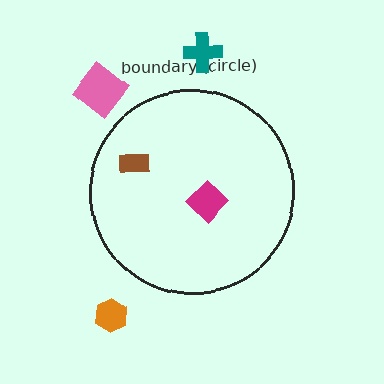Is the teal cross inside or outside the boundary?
Outside.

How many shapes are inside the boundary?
2 inside, 3 outside.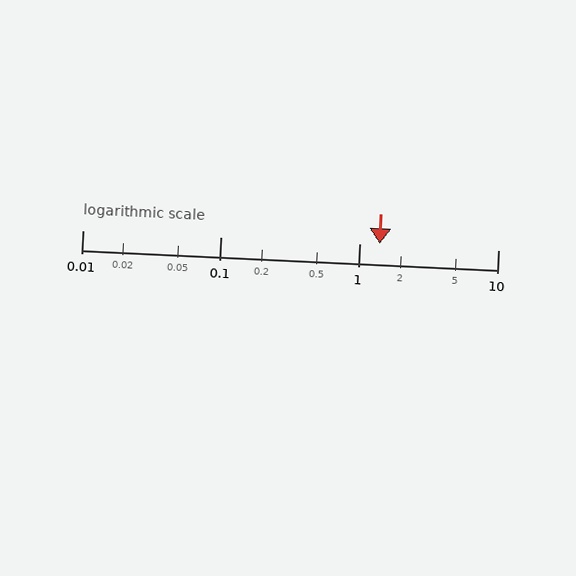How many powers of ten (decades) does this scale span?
The scale spans 3 decades, from 0.01 to 10.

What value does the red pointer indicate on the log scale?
The pointer indicates approximately 1.4.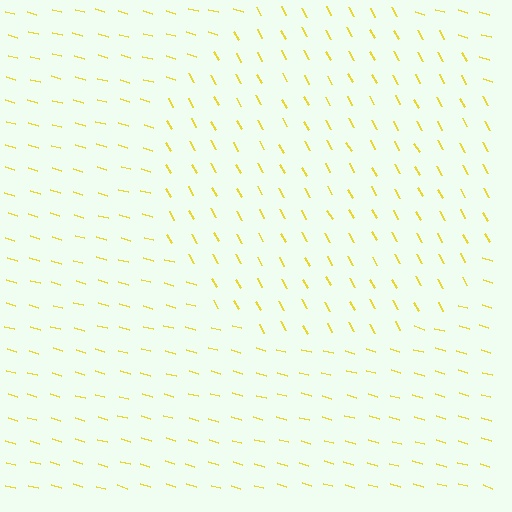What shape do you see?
I see a circle.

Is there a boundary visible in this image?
Yes, there is a texture boundary formed by a change in line orientation.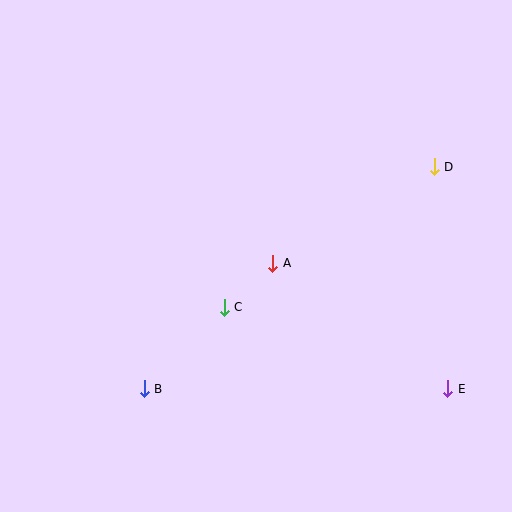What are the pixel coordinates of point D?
Point D is at (434, 167).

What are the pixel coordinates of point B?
Point B is at (144, 389).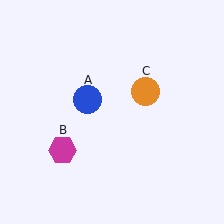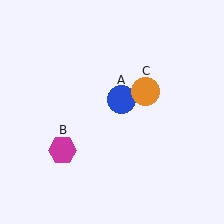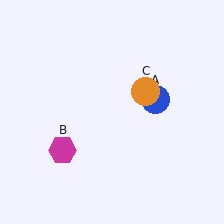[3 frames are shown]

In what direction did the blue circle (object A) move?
The blue circle (object A) moved right.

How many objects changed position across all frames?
1 object changed position: blue circle (object A).